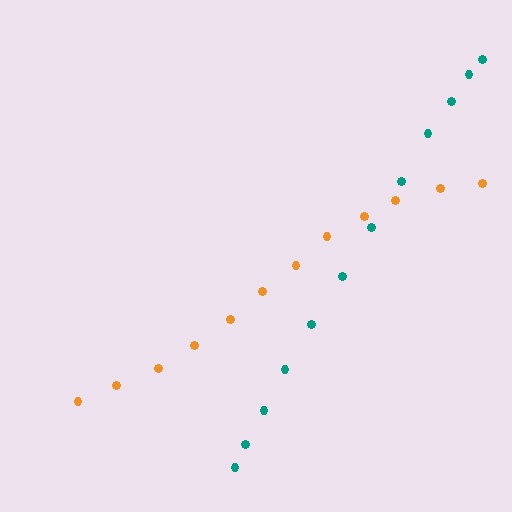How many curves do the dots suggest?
There are 2 distinct paths.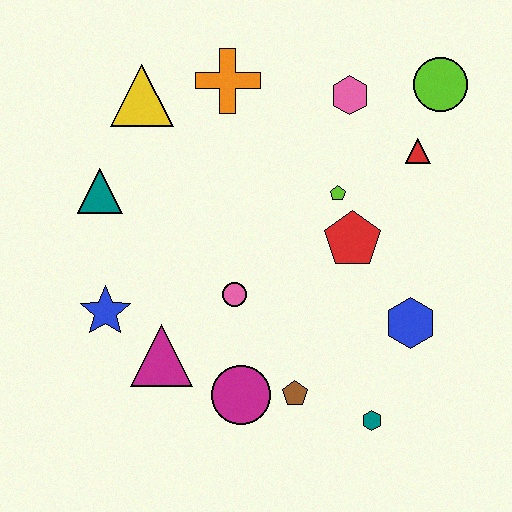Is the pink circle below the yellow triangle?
Yes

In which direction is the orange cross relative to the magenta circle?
The orange cross is above the magenta circle.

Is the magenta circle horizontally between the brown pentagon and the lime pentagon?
No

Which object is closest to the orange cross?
The yellow triangle is closest to the orange cross.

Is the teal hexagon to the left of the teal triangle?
No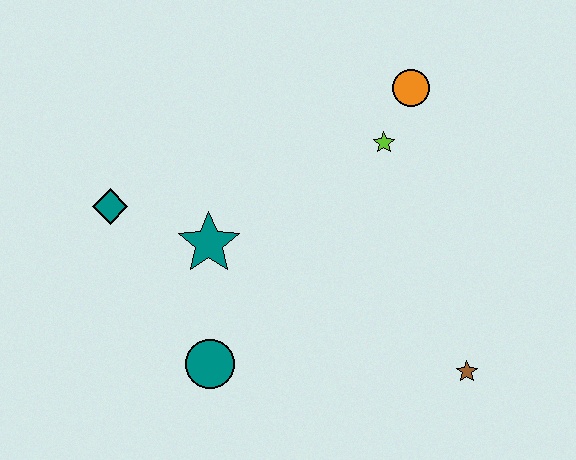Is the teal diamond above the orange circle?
No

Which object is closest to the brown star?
The lime star is closest to the brown star.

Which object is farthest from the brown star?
The teal diamond is farthest from the brown star.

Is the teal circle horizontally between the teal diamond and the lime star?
Yes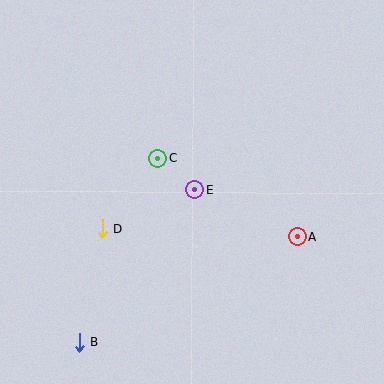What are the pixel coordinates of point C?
Point C is at (158, 158).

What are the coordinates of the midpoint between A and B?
The midpoint between A and B is at (188, 289).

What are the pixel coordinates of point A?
Point A is at (297, 237).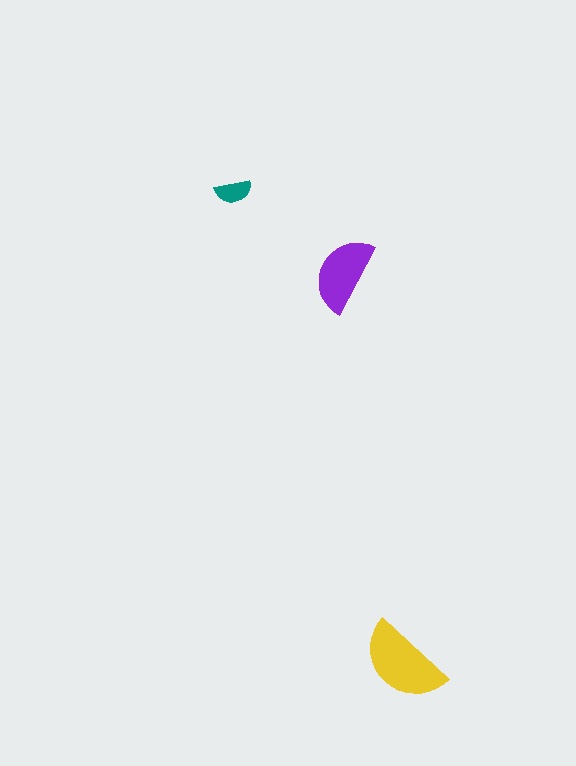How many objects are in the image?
There are 3 objects in the image.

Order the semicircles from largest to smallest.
the yellow one, the purple one, the teal one.